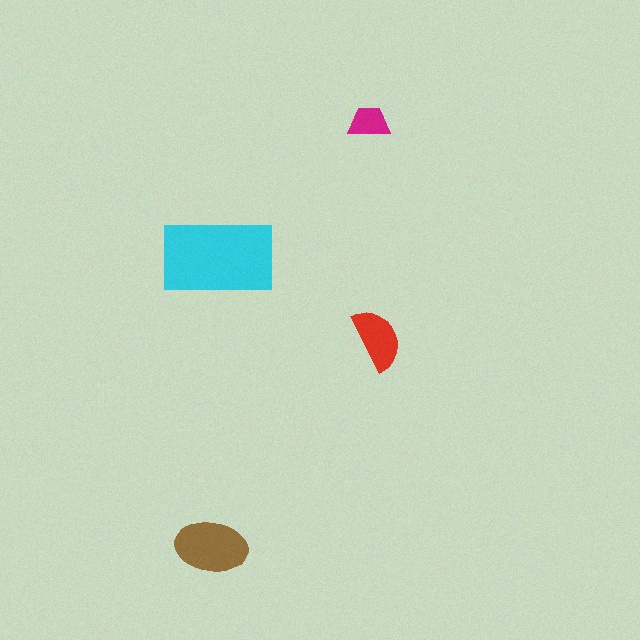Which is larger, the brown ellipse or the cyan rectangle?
The cyan rectangle.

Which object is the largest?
The cyan rectangle.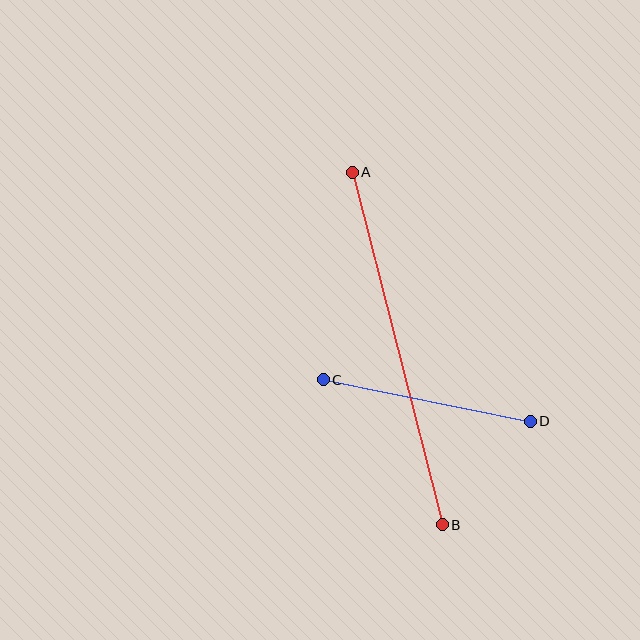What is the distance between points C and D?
The distance is approximately 211 pixels.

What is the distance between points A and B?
The distance is approximately 364 pixels.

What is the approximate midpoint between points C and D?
The midpoint is at approximately (427, 401) pixels.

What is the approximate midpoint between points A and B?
The midpoint is at approximately (397, 349) pixels.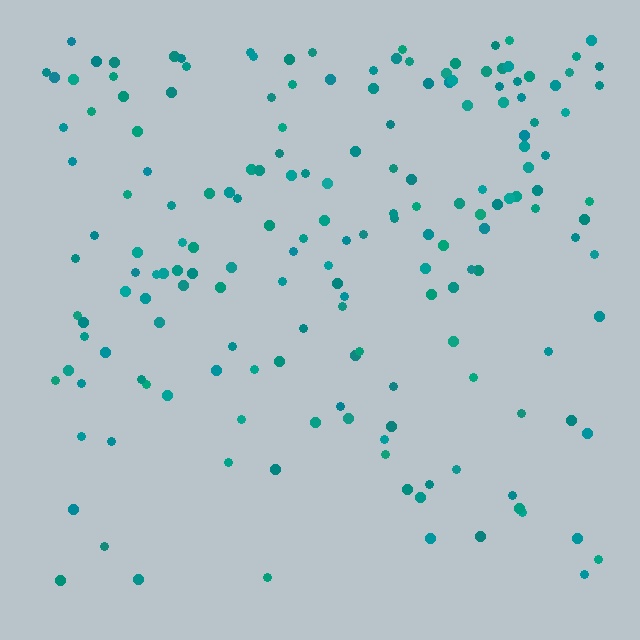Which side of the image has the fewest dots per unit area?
The bottom.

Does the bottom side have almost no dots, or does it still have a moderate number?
Still a moderate number, just noticeably fewer than the top.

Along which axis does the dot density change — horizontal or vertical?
Vertical.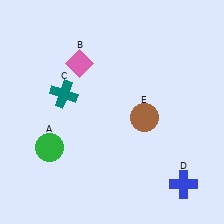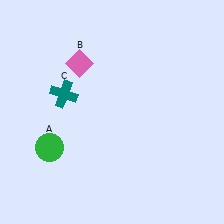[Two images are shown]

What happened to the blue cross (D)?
The blue cross (D) was removed in Image 2. It was in the bottom-right area of Image 1.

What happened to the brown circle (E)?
The brown circle (E) was removed in Image 2. It was in the bottom-right area of Image 1.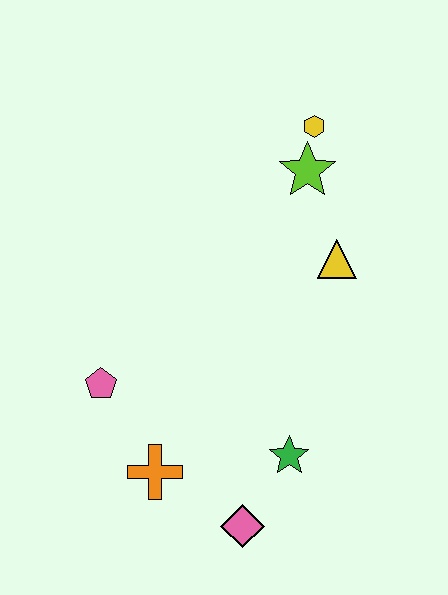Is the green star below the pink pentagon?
Yes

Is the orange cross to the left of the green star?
Yes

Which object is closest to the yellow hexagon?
The lime star is closest to the yellow hexagon.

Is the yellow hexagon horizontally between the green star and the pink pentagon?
No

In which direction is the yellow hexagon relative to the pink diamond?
The yellow hexagon is above the pink diamond.